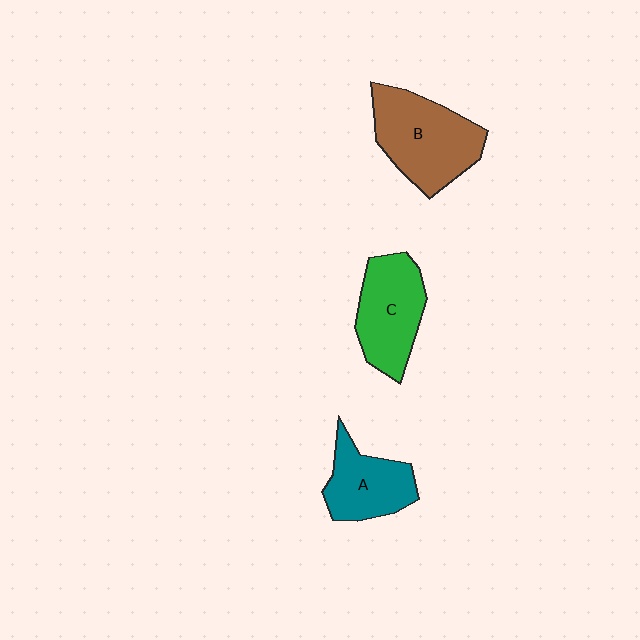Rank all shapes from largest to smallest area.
From largest to smallest: B (brown), C (green), A (teal).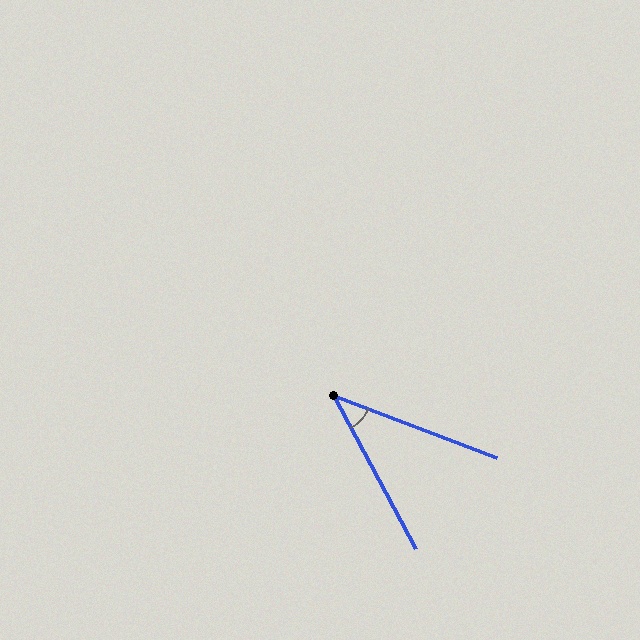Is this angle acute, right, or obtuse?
It is acute.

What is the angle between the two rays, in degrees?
Approximately 41 degrees.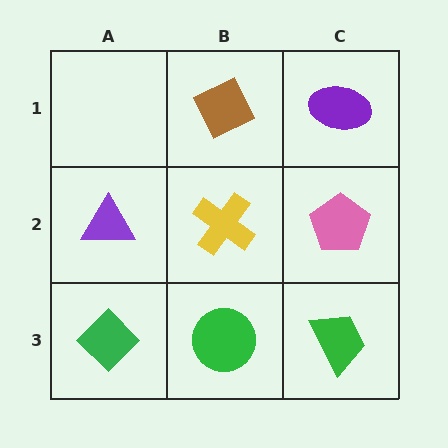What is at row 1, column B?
A brown diamond.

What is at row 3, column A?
A green diamond.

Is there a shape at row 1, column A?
No, that cell is empty.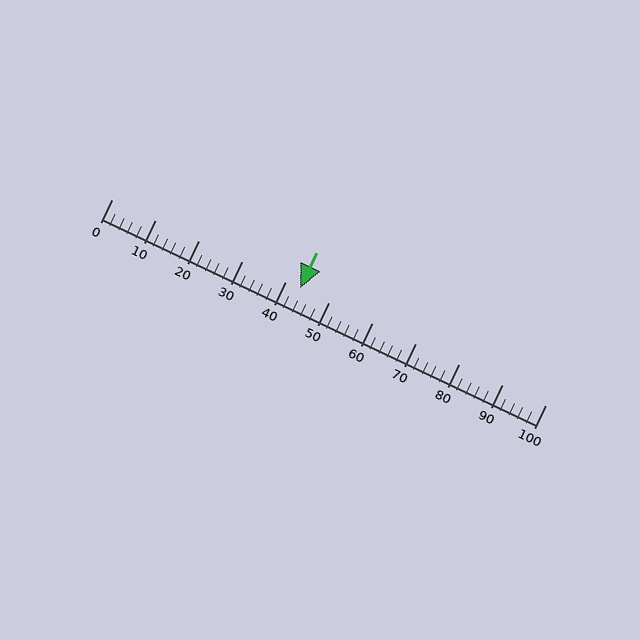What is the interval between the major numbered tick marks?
The major tick marks are spaced 10 units apart.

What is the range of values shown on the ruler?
The ruler shows values from 0 to 100.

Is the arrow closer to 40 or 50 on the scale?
The arrow is closer to 40.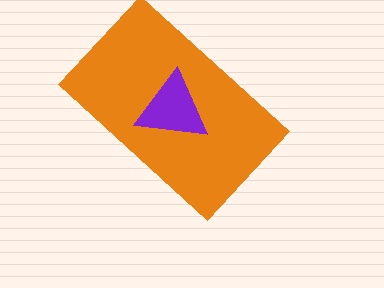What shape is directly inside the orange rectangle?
The purple triangle.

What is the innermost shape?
The purple triangle.